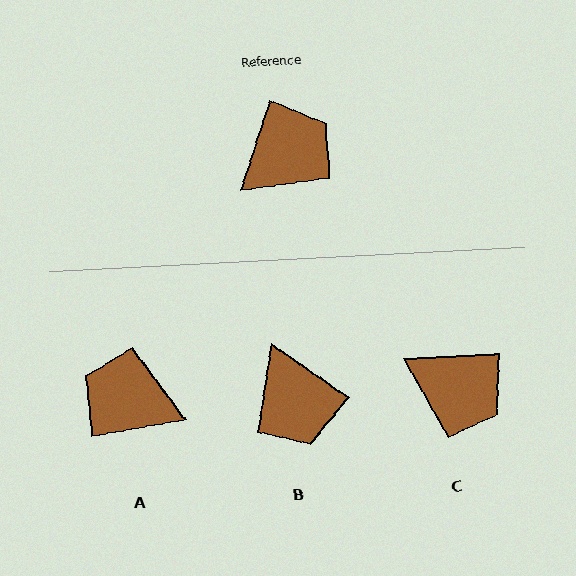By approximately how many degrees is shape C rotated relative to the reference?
Approximately 69 degrees clockwise.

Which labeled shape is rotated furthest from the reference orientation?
A, about 118 degrees away.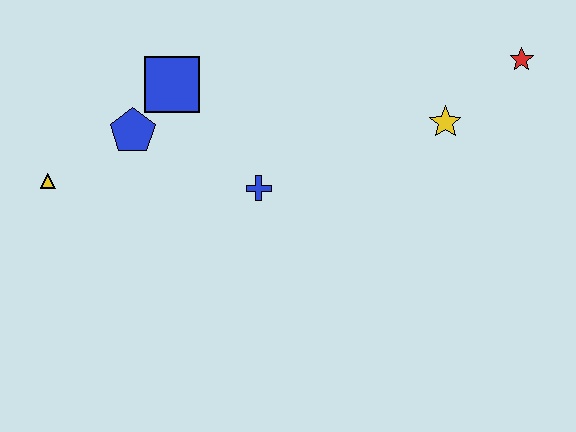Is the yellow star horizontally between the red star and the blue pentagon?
Yes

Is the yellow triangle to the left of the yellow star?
Yes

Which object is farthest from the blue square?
The red star is farthest from the blue square.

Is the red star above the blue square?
Yes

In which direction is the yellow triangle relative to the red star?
The yellow triangle is to the left of the red star.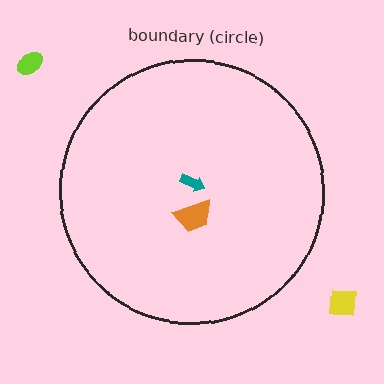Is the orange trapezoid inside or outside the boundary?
Inside.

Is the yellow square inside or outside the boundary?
Outside.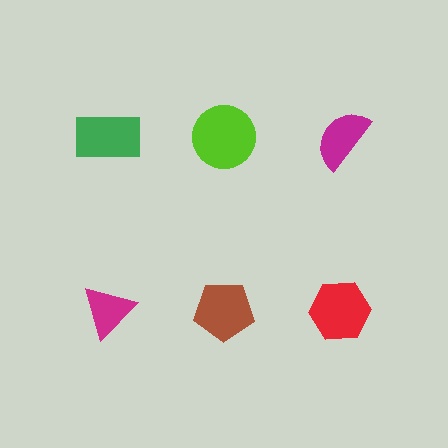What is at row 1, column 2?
A lime circle.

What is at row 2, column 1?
A magenta triangle.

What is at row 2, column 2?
A brown pentagon.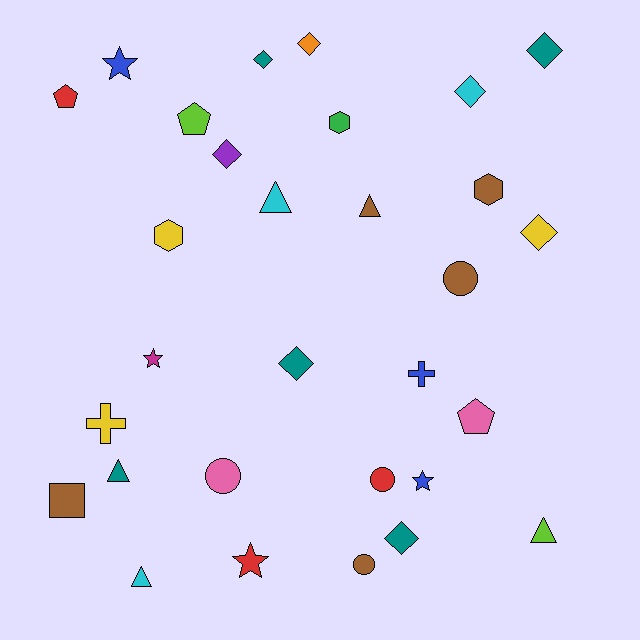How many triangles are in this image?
There are 5 triangles.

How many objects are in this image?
There are 30 objects.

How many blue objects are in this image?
There are 3 blue objects.